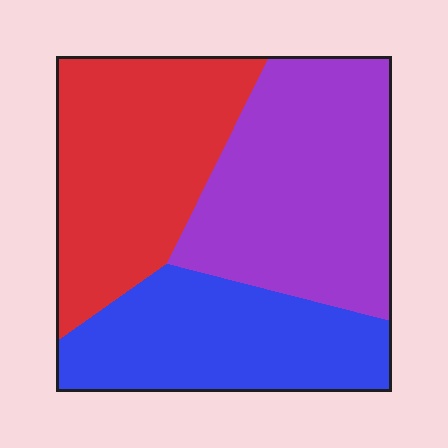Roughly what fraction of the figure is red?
Red covers about 35% of the figure.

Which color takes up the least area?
Blue, at roughly 30%.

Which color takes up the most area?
Purple, at roughly 40%.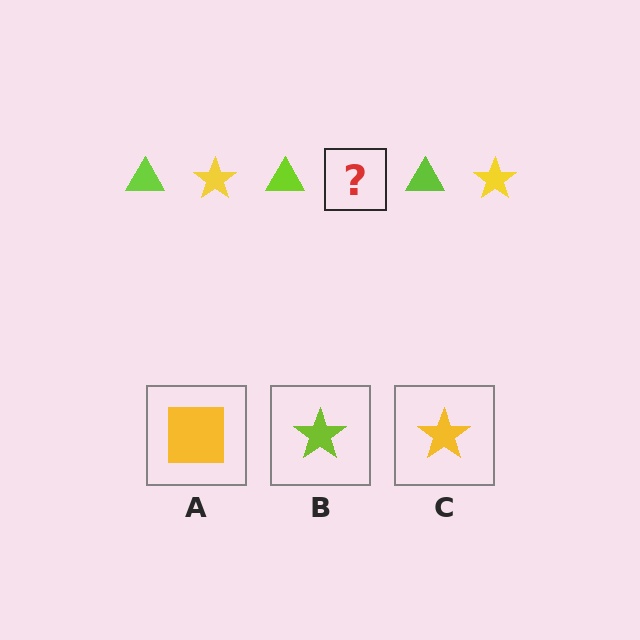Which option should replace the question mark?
Option C.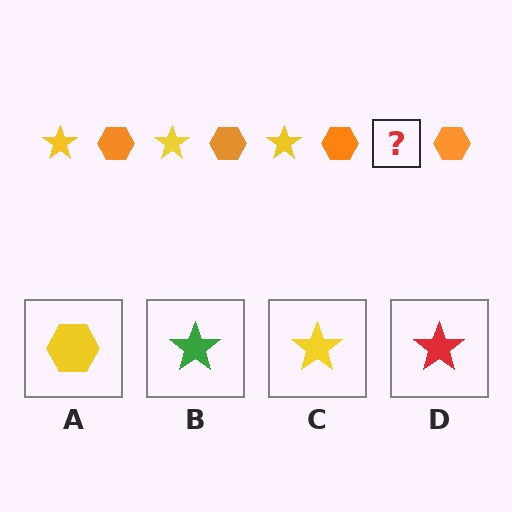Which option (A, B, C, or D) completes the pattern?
C.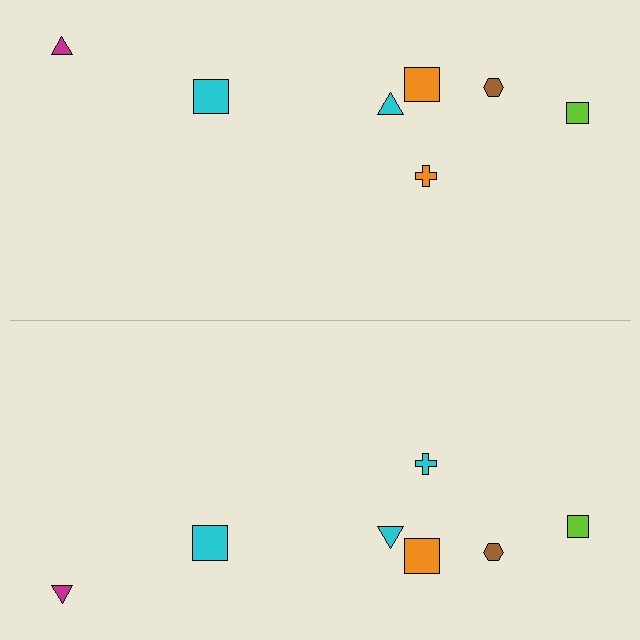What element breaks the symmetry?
The cyan cross on the bottom side breaks the symmetry — its mirror counterpart is orange.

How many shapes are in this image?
There are 14 shapes in this image.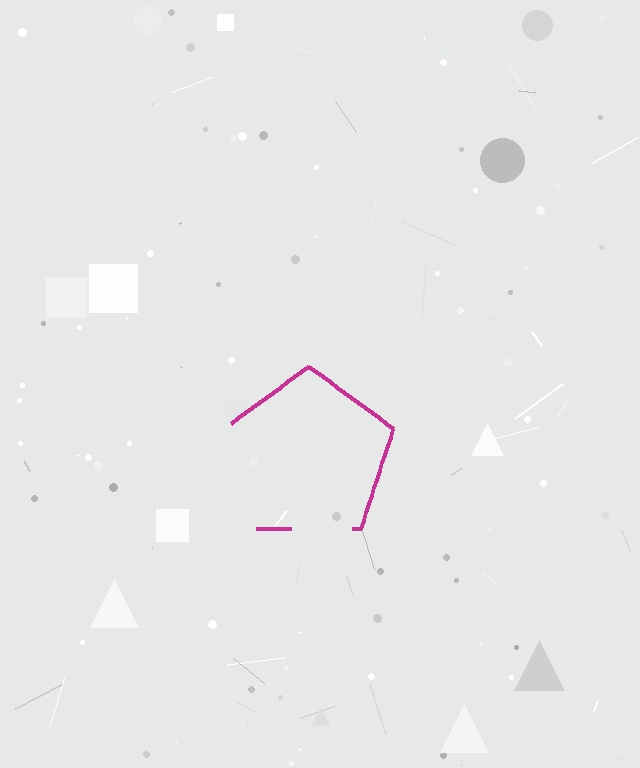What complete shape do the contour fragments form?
The contour fragments form a pentagon.